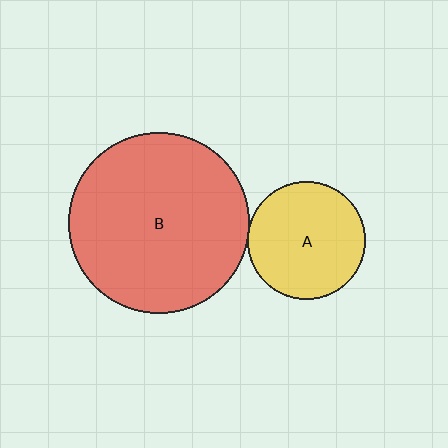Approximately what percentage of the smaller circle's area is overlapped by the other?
Approximately 5%.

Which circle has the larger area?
Circle B (red).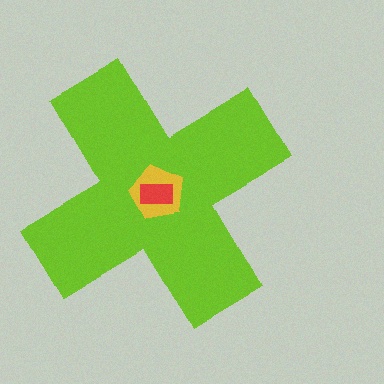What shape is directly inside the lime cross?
The yellow pentagon.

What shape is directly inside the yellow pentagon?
The red rectangle.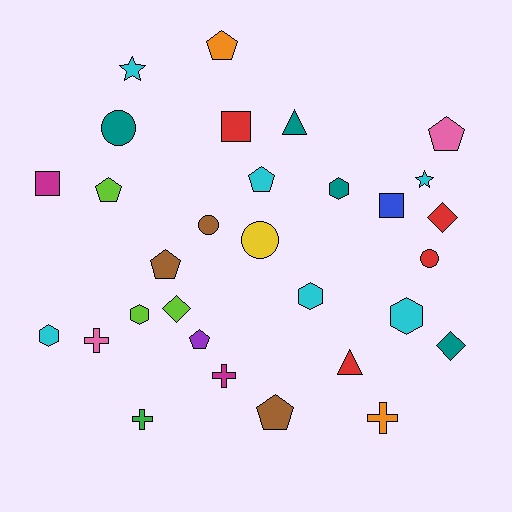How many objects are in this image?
There are 30 objects.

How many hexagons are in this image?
There are 5 hexagons.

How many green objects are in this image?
There is 1 green object.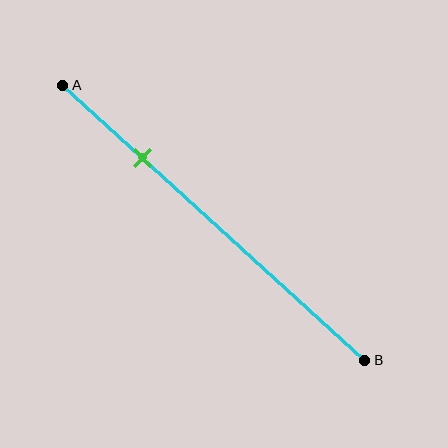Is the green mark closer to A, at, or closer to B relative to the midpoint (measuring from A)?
The green mark is closer to point A than the midpoint of segment AB.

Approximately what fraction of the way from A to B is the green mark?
The green mark is approximately 25% of the way from A to B.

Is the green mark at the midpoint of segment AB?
No, the mark is at about 25% from A, not at the 50% midpoint.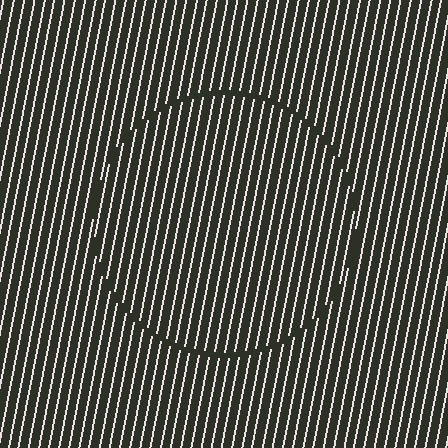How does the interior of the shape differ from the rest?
The interior of the shape contains the same grating, shifted by half a period — the contour is defined by the phase discontinuity where line-ends from the inner and outer gratings abut.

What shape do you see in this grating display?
An illusory circle. The interior of the shape contains the same grating, shifted by half a period — the contour is defined by the phase discontinuity where line-ends from the inner and outer gratings abut.